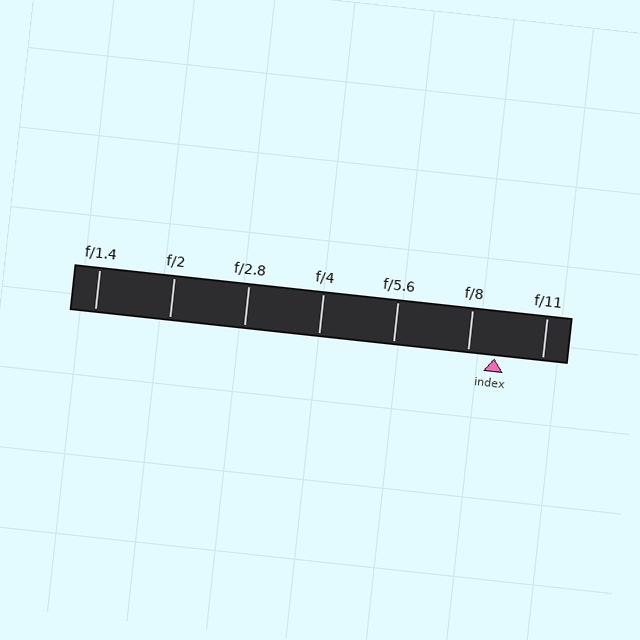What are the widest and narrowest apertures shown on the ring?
The widest aperture shown is f/1.4 and the narrowest is f/11.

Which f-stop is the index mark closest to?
The index mark is closest to f/8.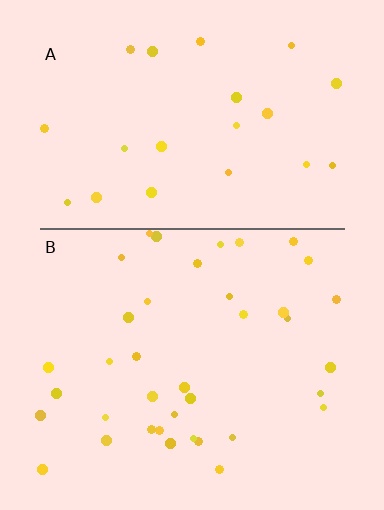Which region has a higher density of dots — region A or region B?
B (the bottom).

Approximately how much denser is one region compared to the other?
Approximately 1.7× — region B over region A.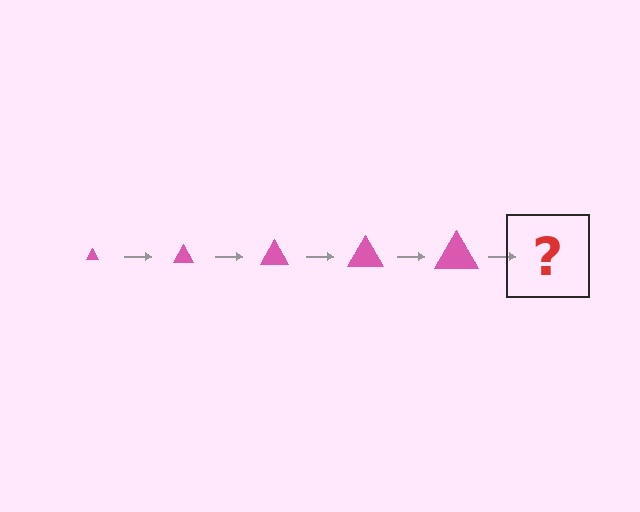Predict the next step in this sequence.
The next step is a pink triangle, larger than the previous one.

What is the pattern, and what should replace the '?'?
The pattern is that the triangle gets progressively larger each step. The '?' should be a pink triangle, larger than the previous one.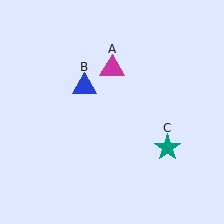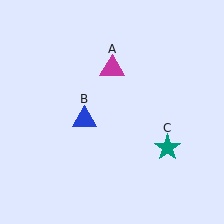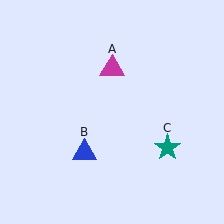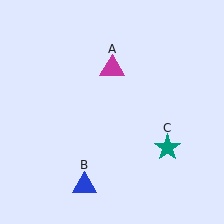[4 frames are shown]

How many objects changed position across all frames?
1 object changed position: blue triangle (object B).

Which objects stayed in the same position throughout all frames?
Magenta triangle (object A) and teal star (object C) remained stationary.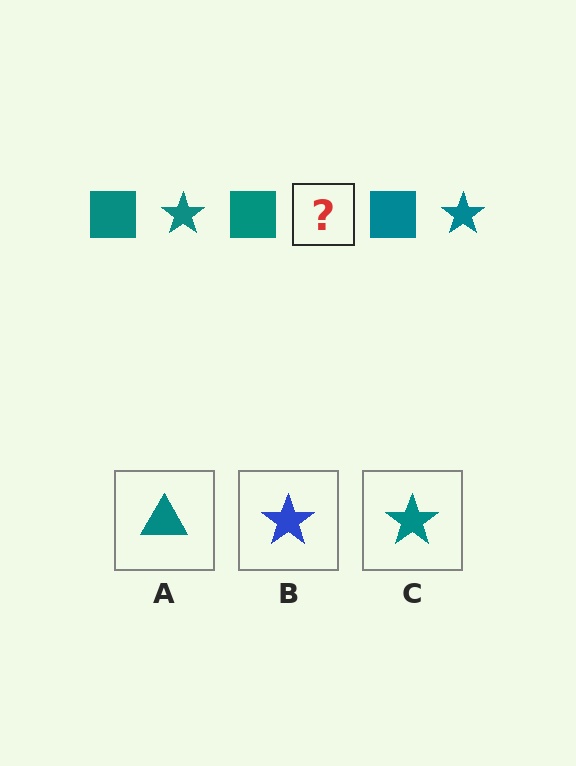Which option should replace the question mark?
Option C.